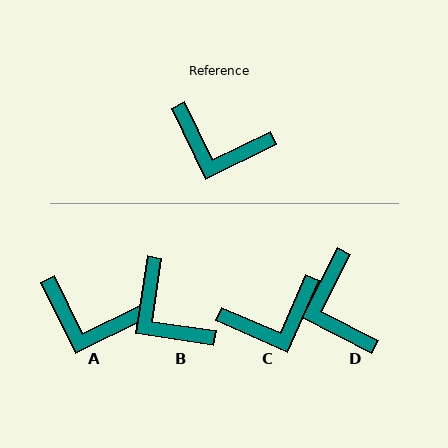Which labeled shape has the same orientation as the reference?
A.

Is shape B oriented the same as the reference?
No, it is off by about 34 degrees.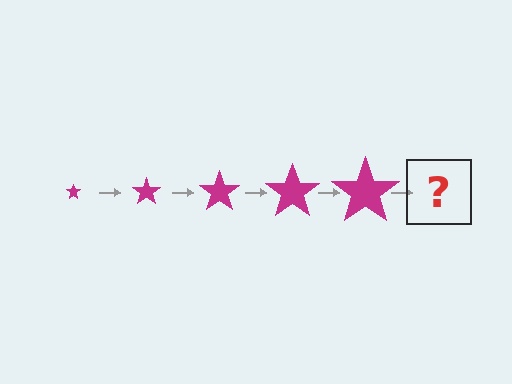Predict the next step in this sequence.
The next step is a magenta star, larger than the previous one.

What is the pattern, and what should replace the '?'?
The pattern is that the star gets progressively larger each step. The '?' should be a magenta star, larger than the previous one.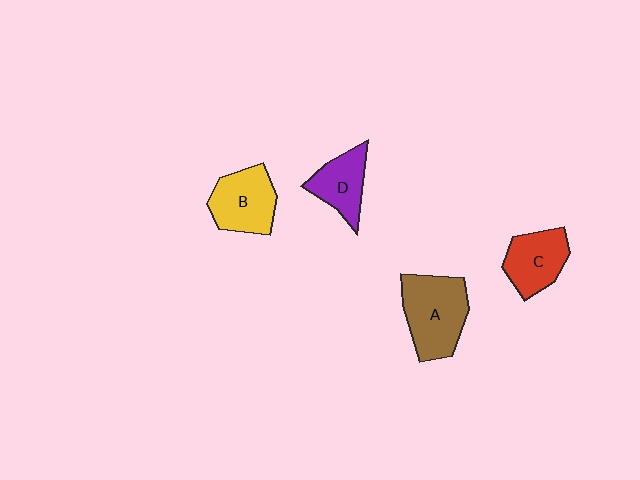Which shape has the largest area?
Shape A (brown).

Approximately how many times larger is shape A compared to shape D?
Approximately 1.6 times.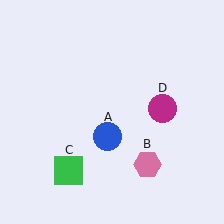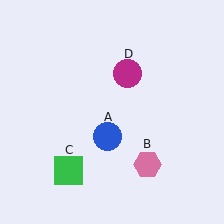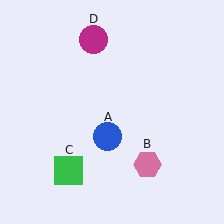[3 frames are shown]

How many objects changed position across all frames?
1 object changed position: magenta circle (object D).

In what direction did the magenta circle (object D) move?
The magenta circle (object D) moved up and to the left.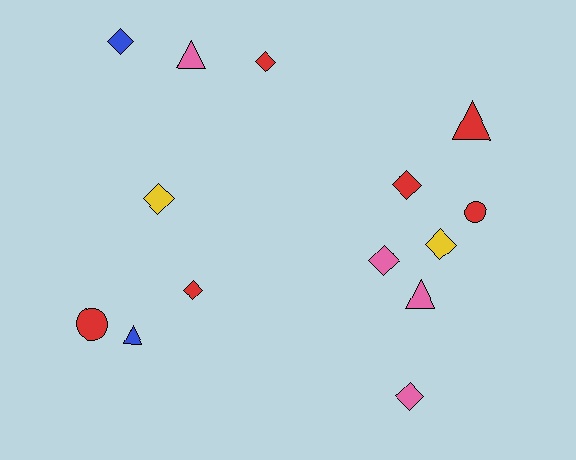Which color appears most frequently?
Red, with 6 objects.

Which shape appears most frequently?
Diamond, with 8 objects.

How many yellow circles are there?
There are no yellow circles.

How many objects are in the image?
There are 14 objects.